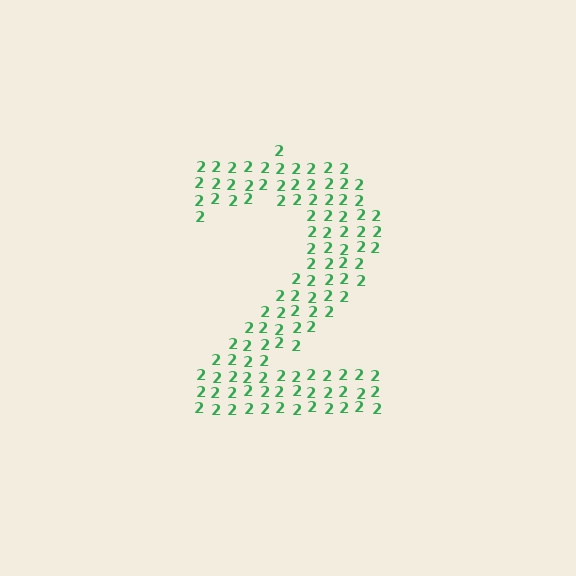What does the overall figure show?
The overall figure shows the digit 2.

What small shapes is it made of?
It is made of small digit 2's.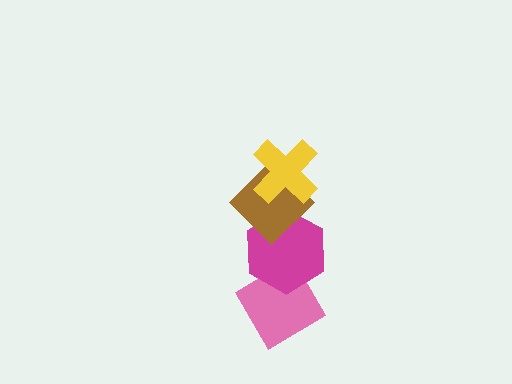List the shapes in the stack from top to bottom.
From top to bottom: the yellow cross, the brown diamond, the magenta hexagon, the pink diamond.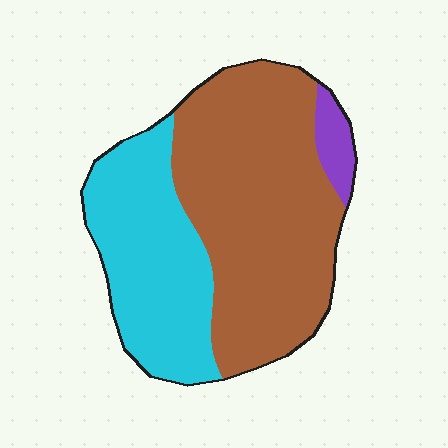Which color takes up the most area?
Brown, at roughly 60%.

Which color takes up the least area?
Purple, at roughly 5%.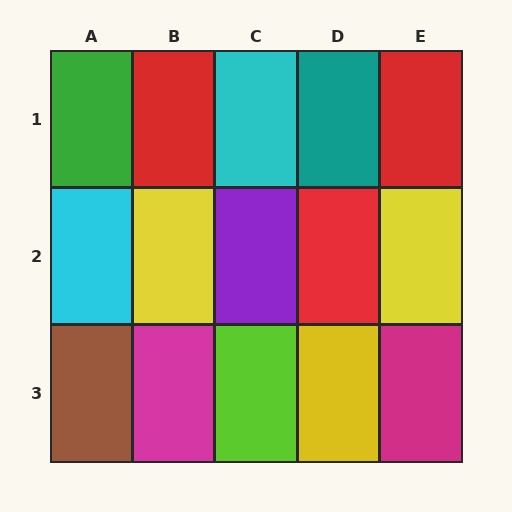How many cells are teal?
1 cell is teal.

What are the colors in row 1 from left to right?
Green, red, cyan, teal, red.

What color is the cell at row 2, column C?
Purple.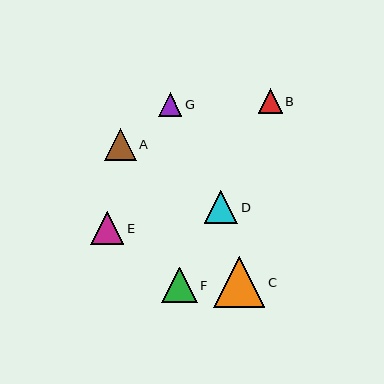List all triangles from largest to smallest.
From largest to smallest: C, F, D, E, A, B, G.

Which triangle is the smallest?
Triangle G is the smallest with a size of approximately 23 pixels.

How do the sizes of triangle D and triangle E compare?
Triangle D and triangle E are approximately the same size.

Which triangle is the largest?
Triangle C is the largest with a size of approximately 51 pixels.